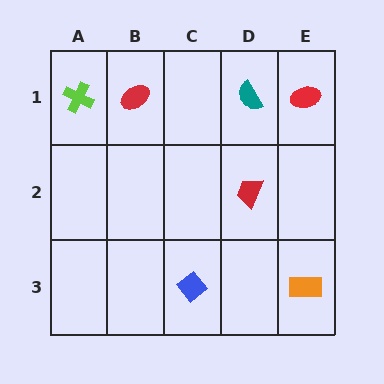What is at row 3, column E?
An orange rectangle.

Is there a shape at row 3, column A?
No, that cell is empty.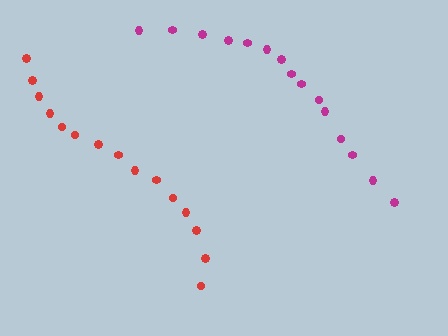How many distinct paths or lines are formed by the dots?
There are 2 distinct paths.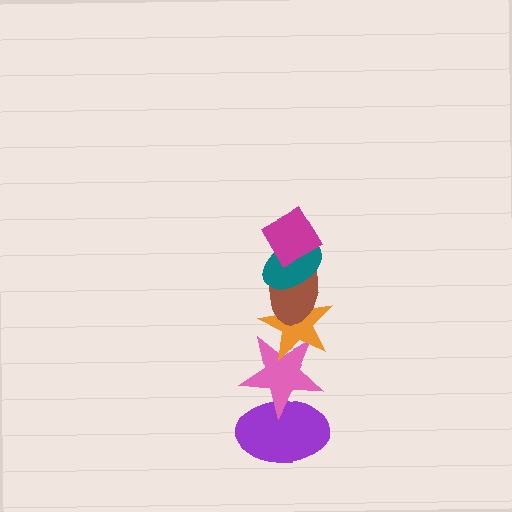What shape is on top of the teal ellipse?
The magenta diamond is on top of the teal ellipse.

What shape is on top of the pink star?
The orange star is on top of the pink star.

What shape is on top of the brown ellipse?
The teal ellipse is on top of the brown ellipse.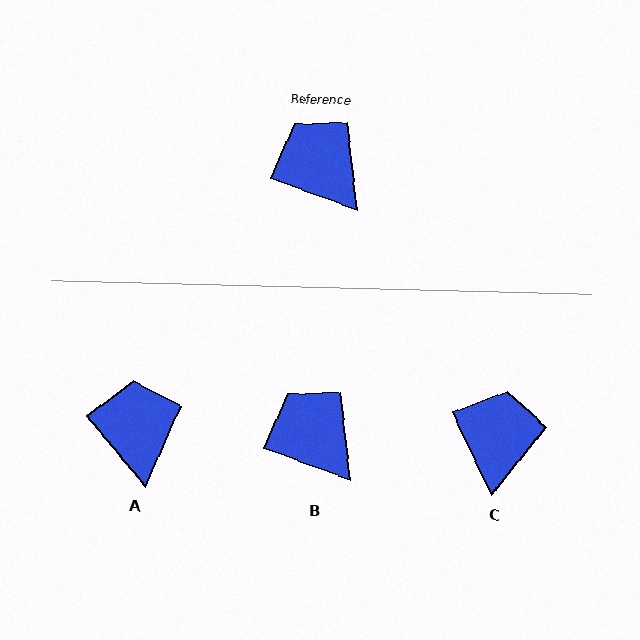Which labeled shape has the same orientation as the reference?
B.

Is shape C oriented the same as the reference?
No, it is off by about 45 degrees.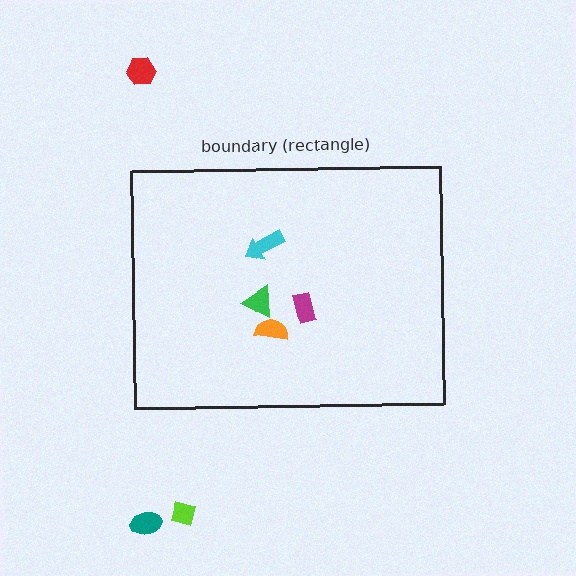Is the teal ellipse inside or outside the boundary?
Outside.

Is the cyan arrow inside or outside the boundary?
Inside.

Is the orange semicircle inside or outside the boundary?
Inside.